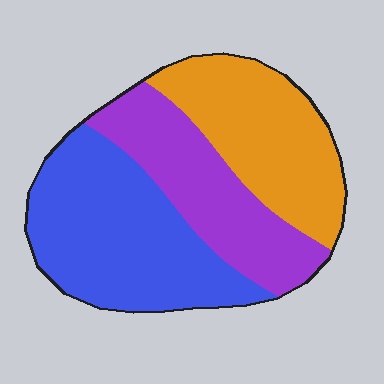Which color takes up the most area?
Blue, at roughly 40%.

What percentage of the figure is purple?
Purple takes up about one quarter (1/4) of the figure.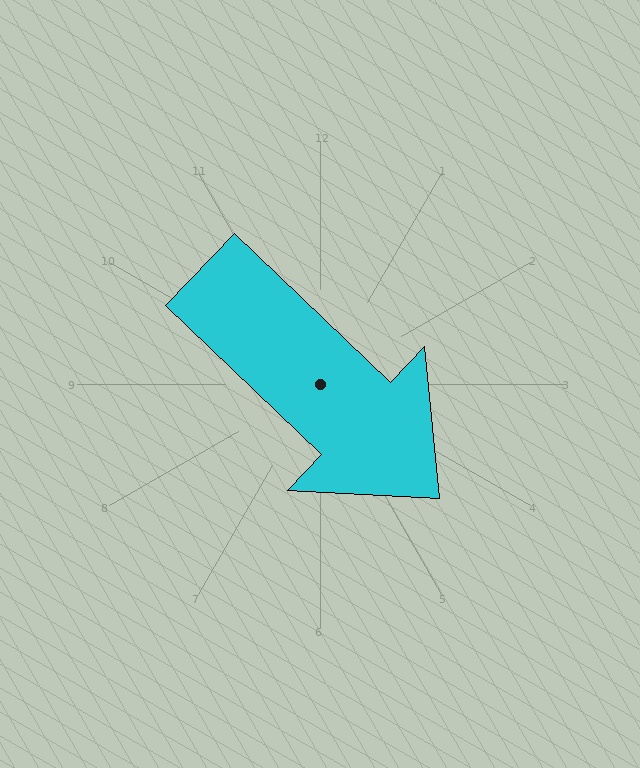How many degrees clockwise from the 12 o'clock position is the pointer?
Approximately 134 degrees.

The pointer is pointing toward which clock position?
Roughly 4 o'clock.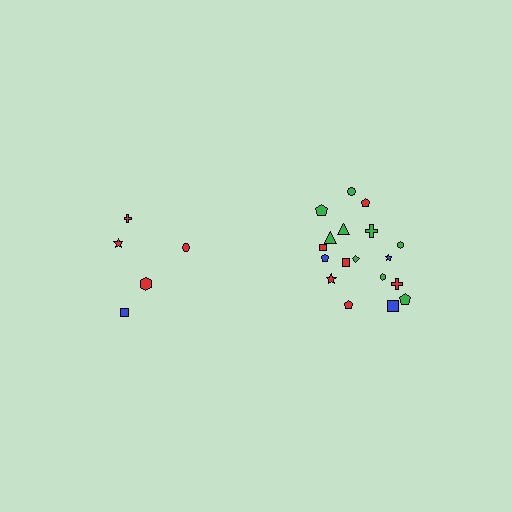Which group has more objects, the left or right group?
The right group.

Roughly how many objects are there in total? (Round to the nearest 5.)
Roughly 25 objects in total.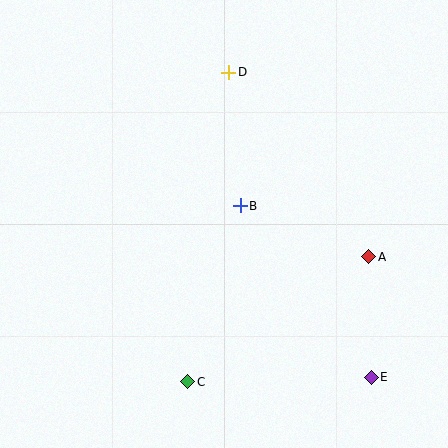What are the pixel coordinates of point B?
Point B is at (240, 206).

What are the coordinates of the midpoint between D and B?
The midpoint between D and B is at (234, 139).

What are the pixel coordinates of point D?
Point D is at (229, 72).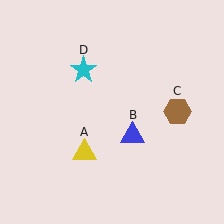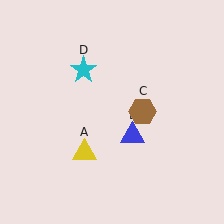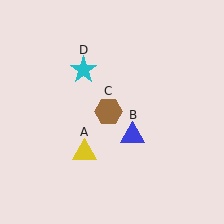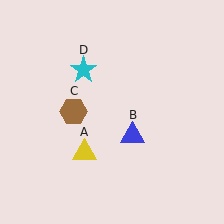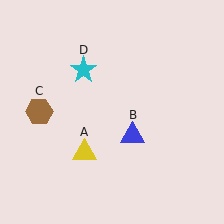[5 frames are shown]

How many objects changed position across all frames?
1 object changed position: brown hexagon (object C).